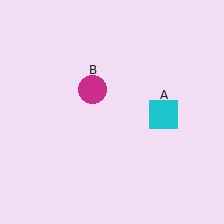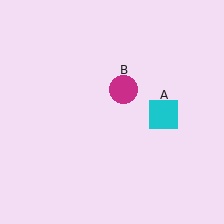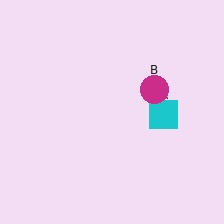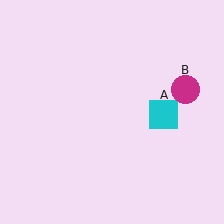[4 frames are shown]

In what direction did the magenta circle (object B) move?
The magenta circle (object B) moved right.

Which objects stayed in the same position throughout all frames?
Cyan square (object A) remained stationary.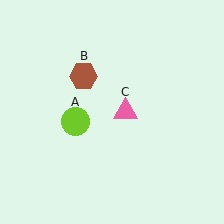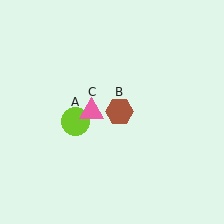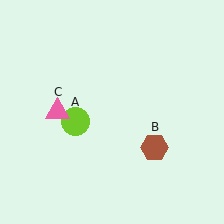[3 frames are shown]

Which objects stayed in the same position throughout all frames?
Lime circle (object A) remained stationary.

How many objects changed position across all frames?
2 objects changed position: brown hexagon (object B), pink triangle (object C).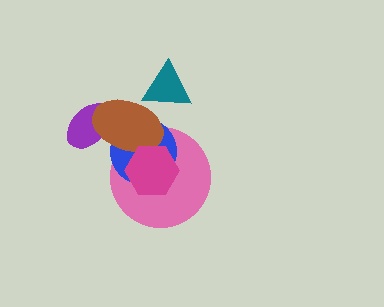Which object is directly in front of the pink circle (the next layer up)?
The blue circle is directly in front of the pink circle.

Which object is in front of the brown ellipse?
The magenta hexagon is in front of the brown ellipse.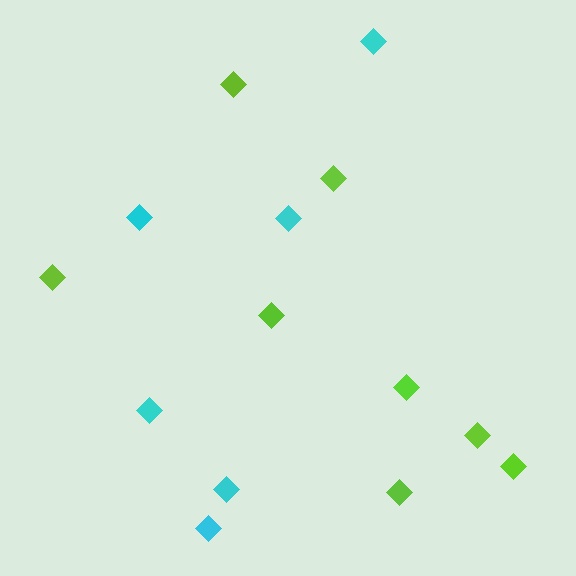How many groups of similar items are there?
There are 2 groups: one group of lime diamonds (8) and one group of cyan diamonds (6).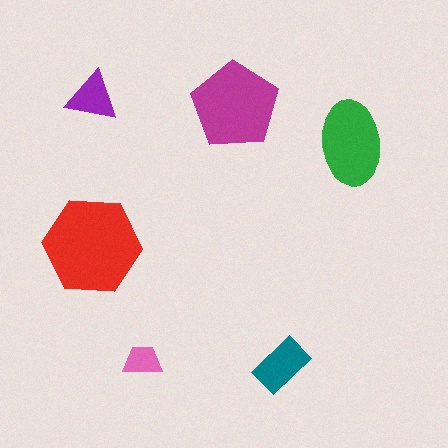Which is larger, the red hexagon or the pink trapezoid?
The red hexagon.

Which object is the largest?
The red hexagon.